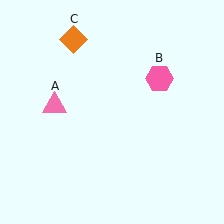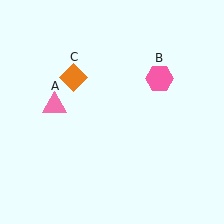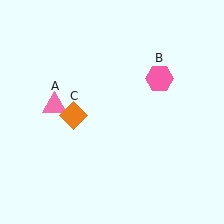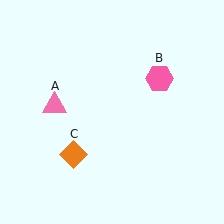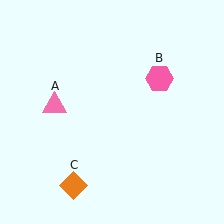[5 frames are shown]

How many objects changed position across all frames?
1 object changed position: orange diamond (object C).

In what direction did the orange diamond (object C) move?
The orange diamond (object C) moved down.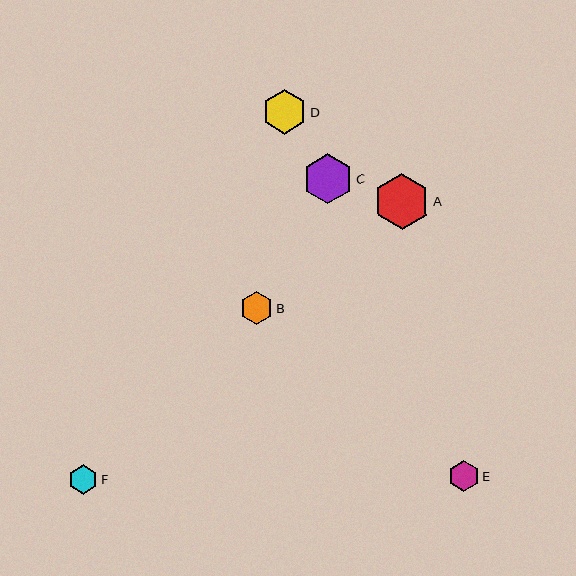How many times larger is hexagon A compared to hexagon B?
Hexagon A is approximately 1.7 times the size of hexagon B.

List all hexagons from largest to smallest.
From largest to smallest: A, C, D, B, E, F.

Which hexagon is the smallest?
Hexagon F is the smallest with a size of approximately 29 pixels.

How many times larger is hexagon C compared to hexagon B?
Hexagon C is approximately 1.5 times the size of hexagon B.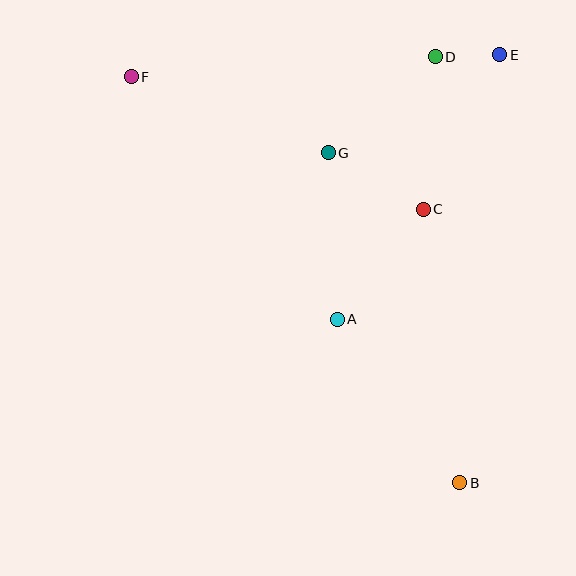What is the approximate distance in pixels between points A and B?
The distance between A and B is approximately 205 pixels.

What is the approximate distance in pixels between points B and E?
The distance between B and E is approximately 430 pixels.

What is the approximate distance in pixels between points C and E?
The distance between C and E is approximately 172 pixels.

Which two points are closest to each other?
Points D and E are closest to each other.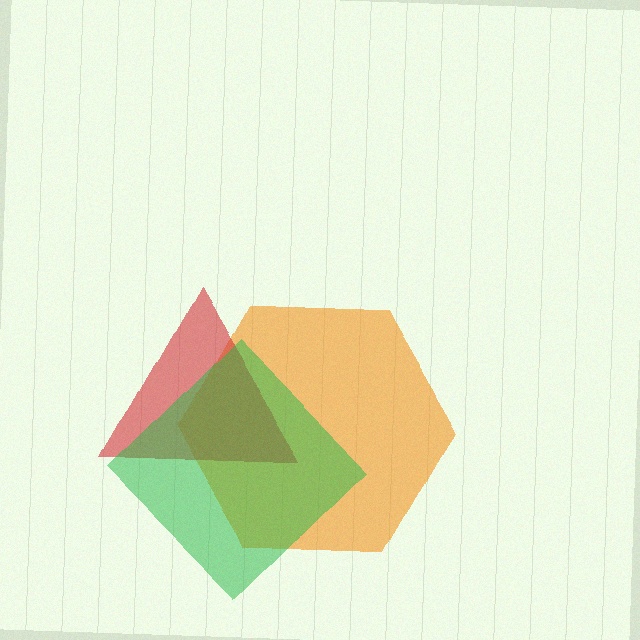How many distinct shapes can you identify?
There are 3 distinct shapes: an orange hexagon, a red triangle, a green diamond.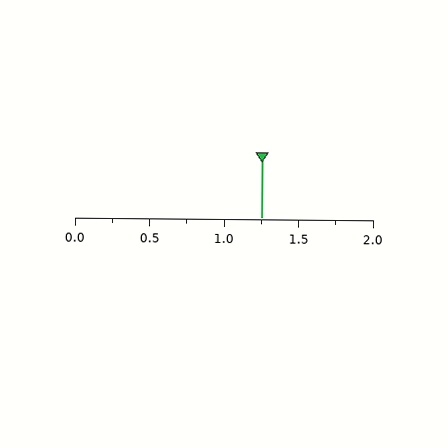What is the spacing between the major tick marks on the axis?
The major ticks are spaced 0.5 apart.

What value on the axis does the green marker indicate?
The marker indicates approximately 1.25.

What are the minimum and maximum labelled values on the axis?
The axis runs from 0.0 to 2.0.